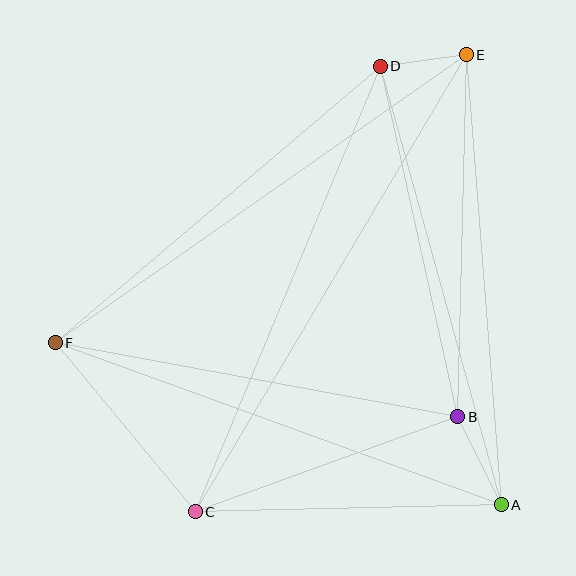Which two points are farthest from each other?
Points C and E are farthest from each other.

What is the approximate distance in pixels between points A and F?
The distance between A and F is approximately 475 pixels.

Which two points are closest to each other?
Points D and E are closest to each other.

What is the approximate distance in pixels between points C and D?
The distance between C and D is approximately 482 pixels.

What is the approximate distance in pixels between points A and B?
The distance between A and B is approximately 98 pixels.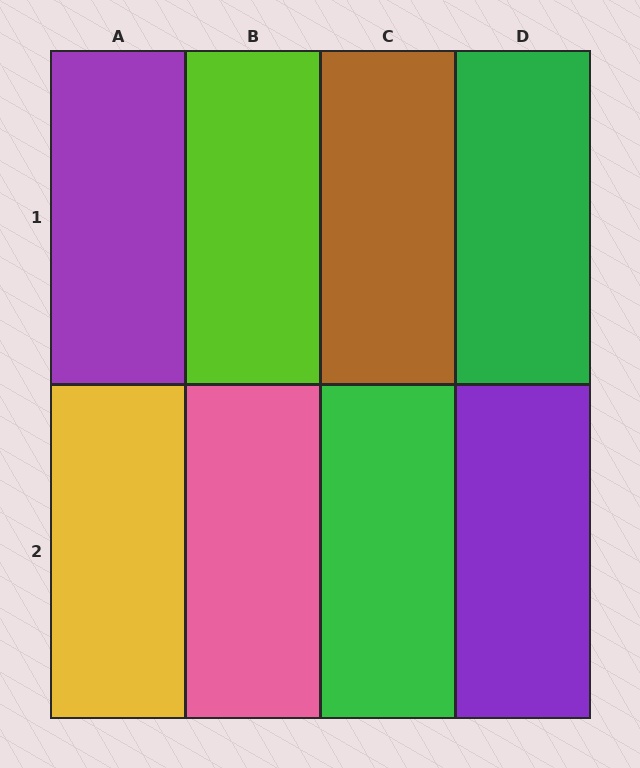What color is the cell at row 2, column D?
Purple.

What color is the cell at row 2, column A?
Yellow.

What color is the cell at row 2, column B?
Pink.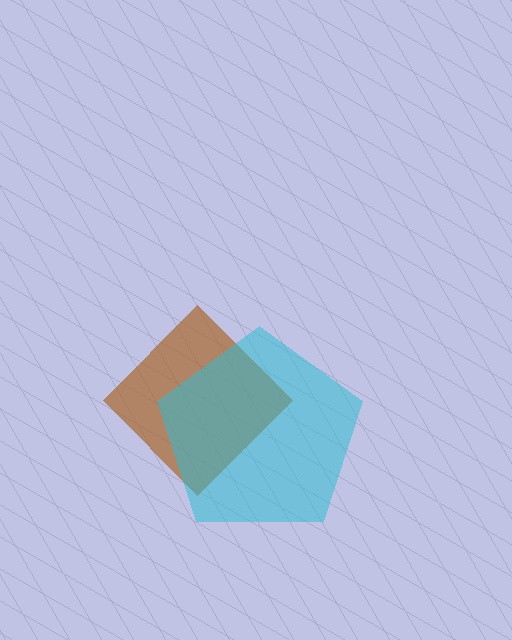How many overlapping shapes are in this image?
There are 2 overlapping shapes in the image.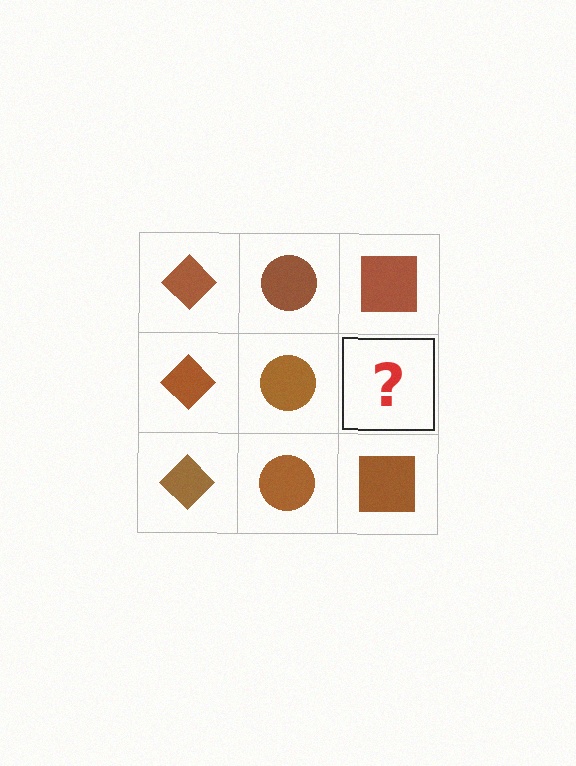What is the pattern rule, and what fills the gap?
The rule is that each column has a consistent shape. The gap should be filled with a brown square.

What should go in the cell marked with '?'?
The missing cell should contain a brown square.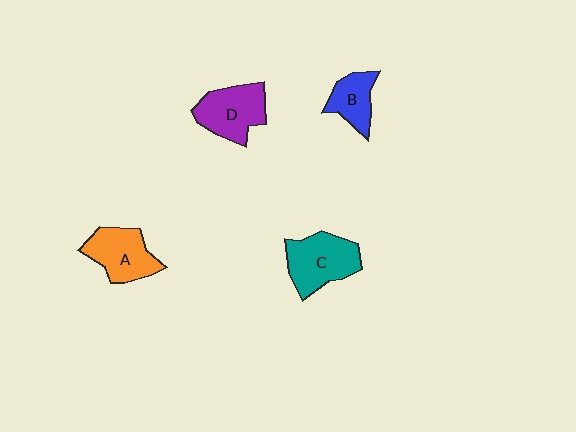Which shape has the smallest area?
Shape B (blue).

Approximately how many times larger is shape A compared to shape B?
Approximately 1.5 times.